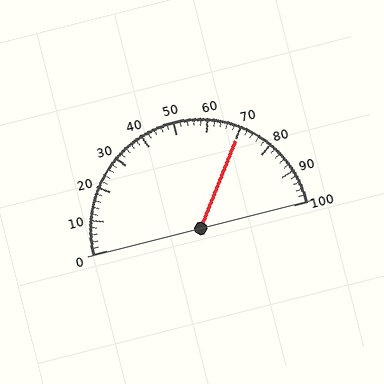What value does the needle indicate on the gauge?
The needle indicates approximately 70.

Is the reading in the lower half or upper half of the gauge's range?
The reading is in the upper half of the range (0 to 100).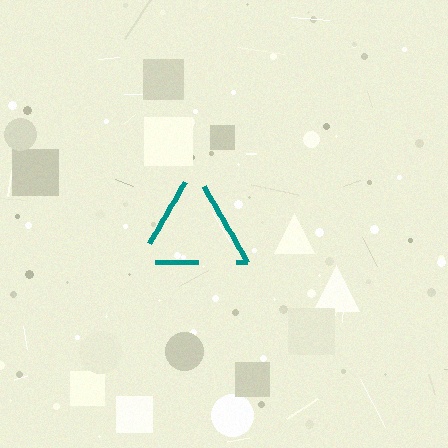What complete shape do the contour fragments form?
The contour fragments form a triangle.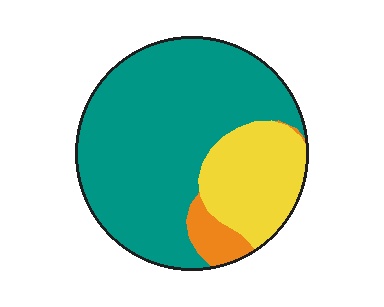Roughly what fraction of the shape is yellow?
Yellow covers roughly 25% of the shape.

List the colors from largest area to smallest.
From largest to smallest: teal, yellow, orange.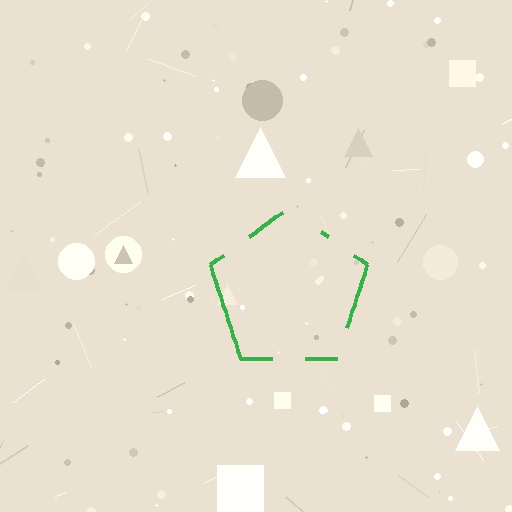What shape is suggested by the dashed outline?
The dashed outline suggests a pentagon.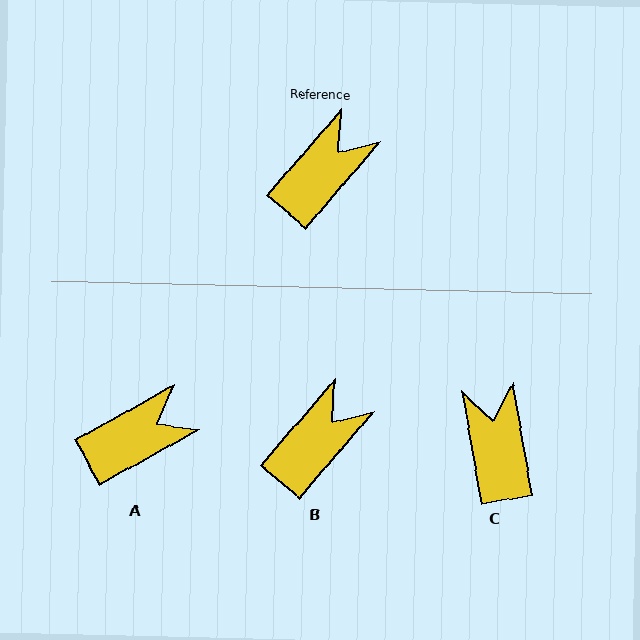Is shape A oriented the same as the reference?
No, it is off by about 20 degrees.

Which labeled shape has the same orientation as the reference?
B.